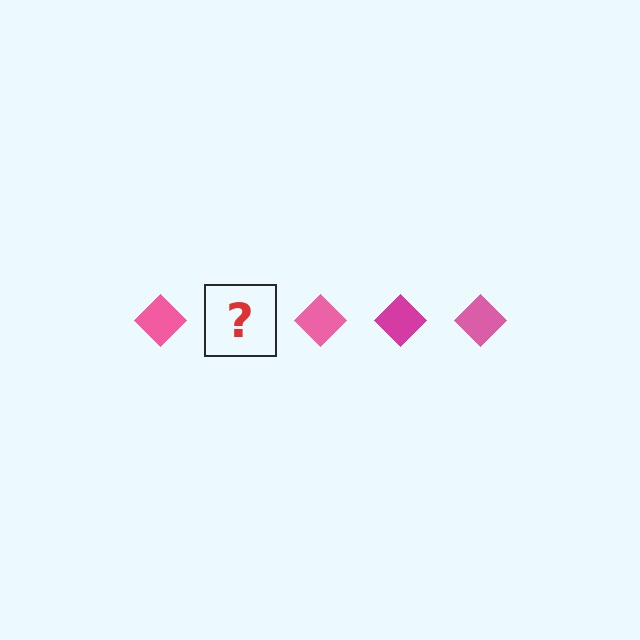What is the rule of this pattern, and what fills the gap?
The rule is that the pattern cycles through pink, magenta diamonds. The gap should be filled with a magenta diamond.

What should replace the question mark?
The question mark should be replaced with a magenta diamond.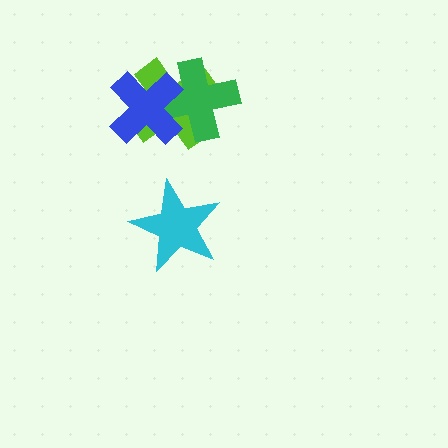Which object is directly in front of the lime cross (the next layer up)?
The green cross is directly in front of the lime cross.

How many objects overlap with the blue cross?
2 objects overlap with the blue cross.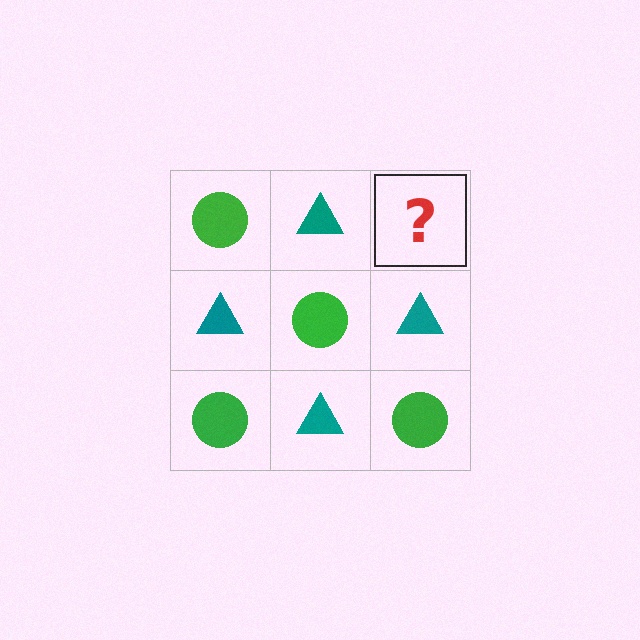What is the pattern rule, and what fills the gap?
The rule is that it alternates green circle and teal triangle in a checkerboard pattern. The gap should be filled with a green circle.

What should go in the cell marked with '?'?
The missing cell should contain a green circle.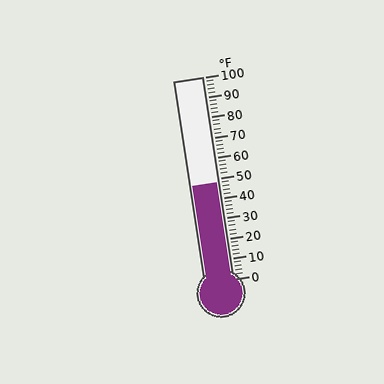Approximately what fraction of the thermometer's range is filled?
The thermometer is filled to approximately 50% of its range.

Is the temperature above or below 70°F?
The temperature is below 70°F.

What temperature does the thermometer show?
The thermometer shows approximately 48°F.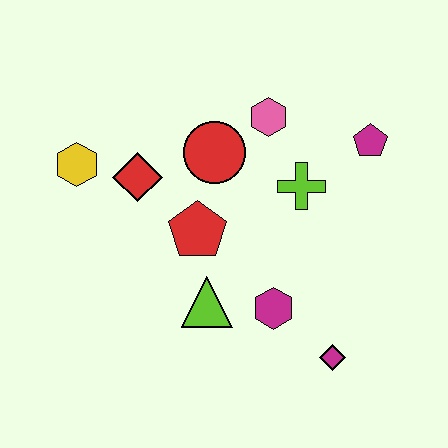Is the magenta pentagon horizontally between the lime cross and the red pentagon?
No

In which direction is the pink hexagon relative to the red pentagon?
The pink hexagon is above the red pentagon.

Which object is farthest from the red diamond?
The magenta diamond is farthest from the red diamond.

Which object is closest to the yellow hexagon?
The red diamond is closest to the yellow hexagon.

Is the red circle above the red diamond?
Yes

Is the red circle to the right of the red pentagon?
Yes